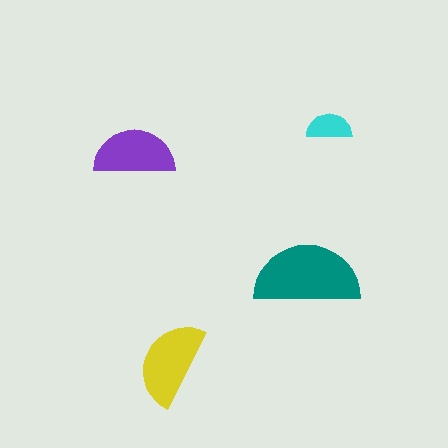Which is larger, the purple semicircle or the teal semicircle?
The teal one.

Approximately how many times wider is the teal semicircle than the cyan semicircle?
About 2.5 times wider.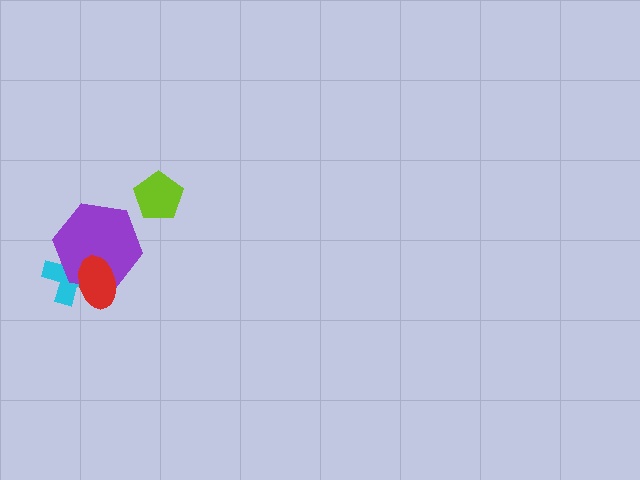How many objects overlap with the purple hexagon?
2 objects overlap with the purple hexagon.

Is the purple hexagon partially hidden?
Yes, it is partially covered by another shape.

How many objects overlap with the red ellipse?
2 objects overlap with the red ellipse.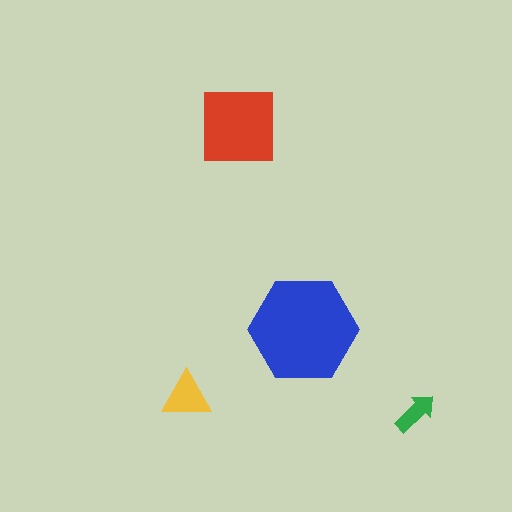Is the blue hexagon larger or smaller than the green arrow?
Larger.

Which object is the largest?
The blue hexagon.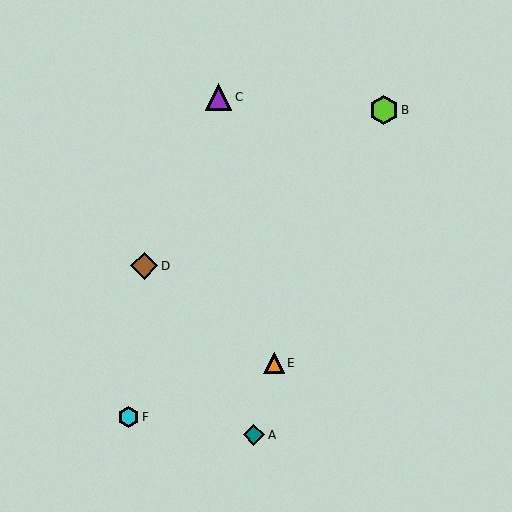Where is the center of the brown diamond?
The center of the brown diamond is at (144, 266).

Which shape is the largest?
The lime hexagon (labeled B) is the largest.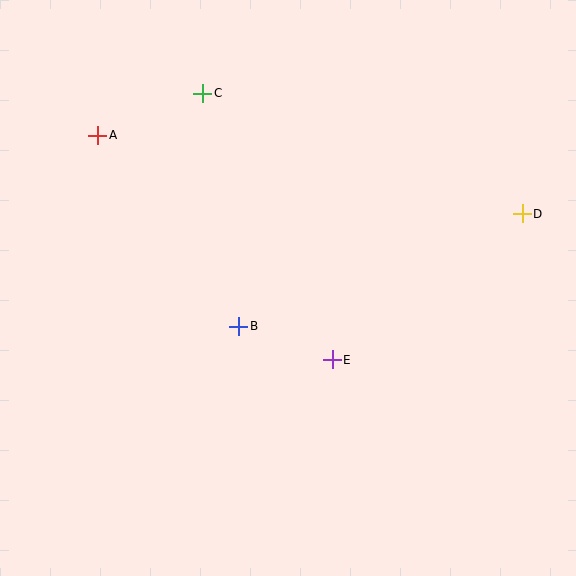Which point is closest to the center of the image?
Point B at (239, 326) is closest to the center.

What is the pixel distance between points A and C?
The distance between A and C is 113 pixels.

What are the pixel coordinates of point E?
Point E is at (332, 360).